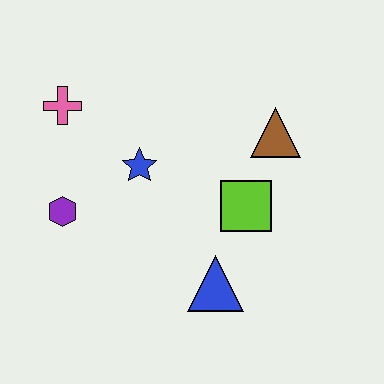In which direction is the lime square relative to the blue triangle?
The lime square is above the blue triangle.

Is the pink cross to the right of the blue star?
No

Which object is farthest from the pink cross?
The blue triangle is farthest from the pink cross.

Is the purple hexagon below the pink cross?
Yes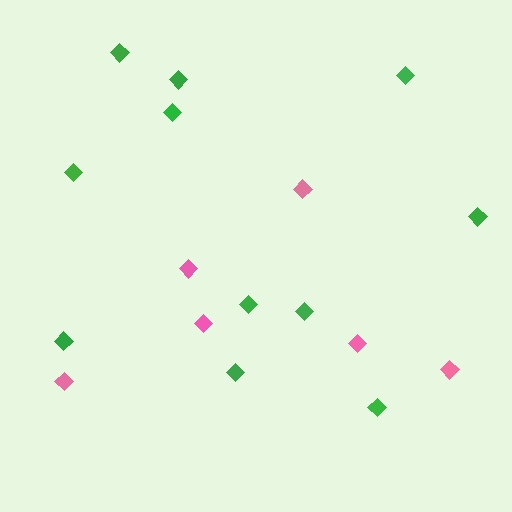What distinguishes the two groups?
There are 2 groups: one group of pink diamonds (6) and one group of green diamonds (11).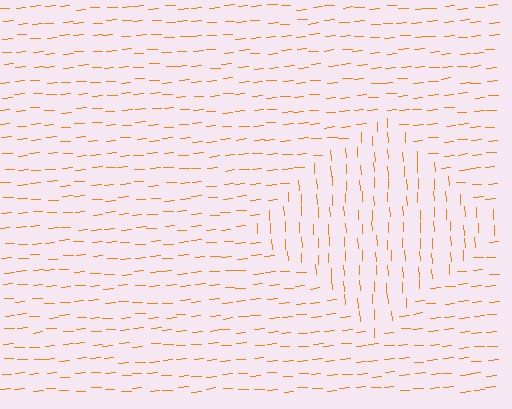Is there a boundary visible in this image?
Yes, there is a texture boundary formed by a change in line orientation.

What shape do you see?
I see a diamond.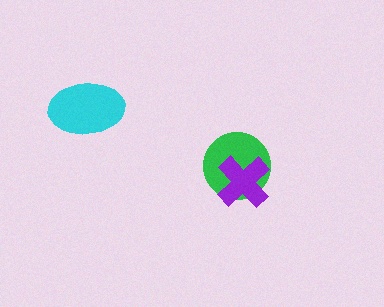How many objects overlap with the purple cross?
1 object overlaps with the purple cross.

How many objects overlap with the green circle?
1 object overlaps with the green circle.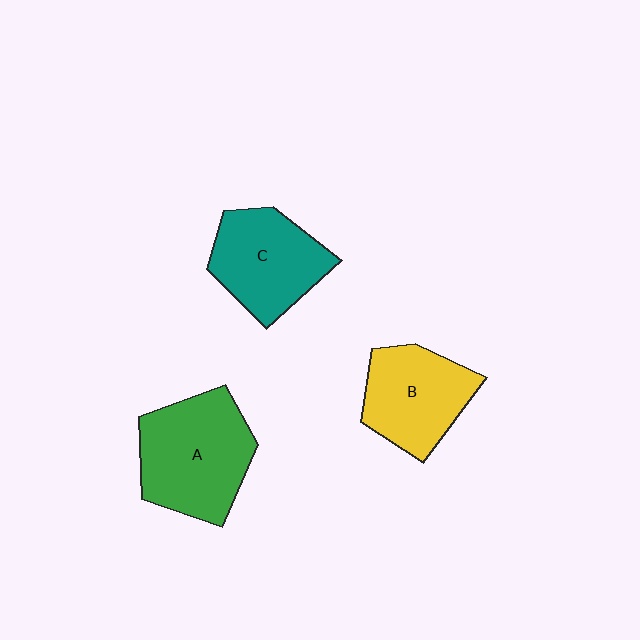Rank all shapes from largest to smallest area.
From largest to smallest: A (green), C (teal), B (yellow).